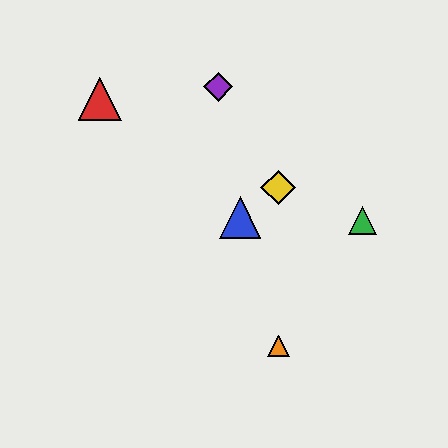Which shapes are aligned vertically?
The yellow diamond, the orange triangle are aligned vertically.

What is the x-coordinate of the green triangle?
The green triangle is at x≈363.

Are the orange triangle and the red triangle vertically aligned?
No, the orange triangle is at x≈278 and the red triangle is at x≈100.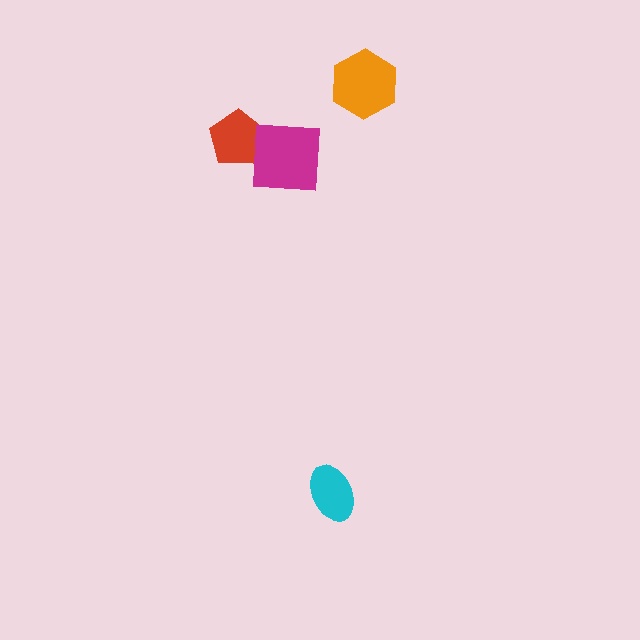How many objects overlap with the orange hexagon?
0 objects overlap with the orange hexagon.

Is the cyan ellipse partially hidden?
No, no other shape covers it.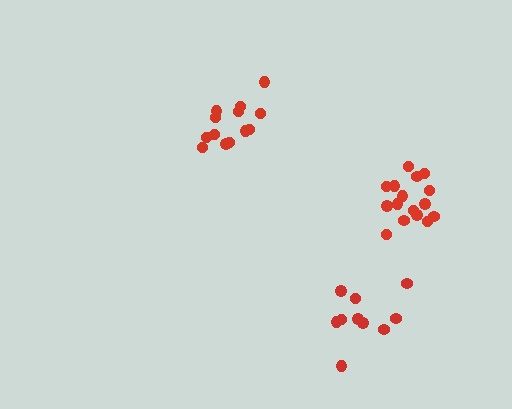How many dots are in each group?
Group 1: 13 dots, Group 2: 16 dots, Group 3: 10 dots (39 total).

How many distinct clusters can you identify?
There are 3 distinct clusters.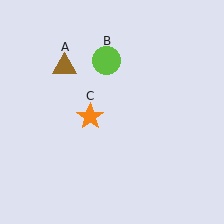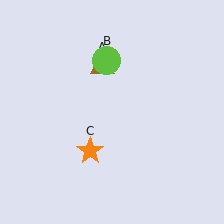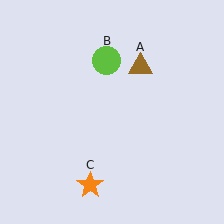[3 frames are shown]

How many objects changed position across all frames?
2 objects changed position: brown triangle (object A), orange star (object C).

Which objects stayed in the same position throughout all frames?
Lime circle (object B) remained stationary.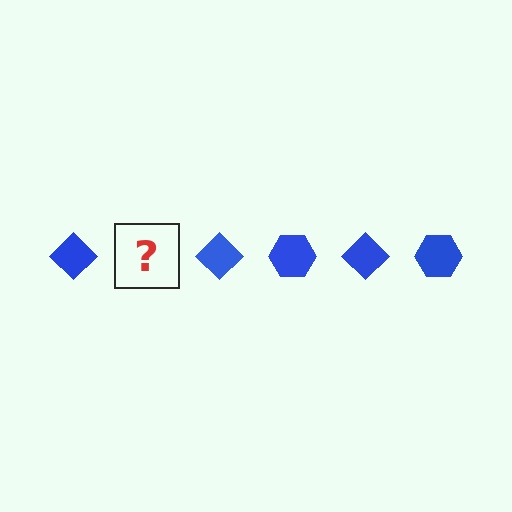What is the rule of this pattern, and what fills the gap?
The rule is that the pattern cycles through diamond, hexagon shapes in blue. The gap should be filled with a blue hexagon.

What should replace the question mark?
The question mark should be replaced with a blue hexagon.